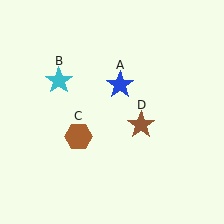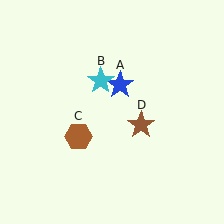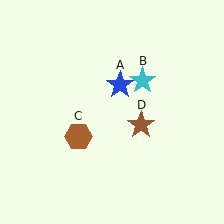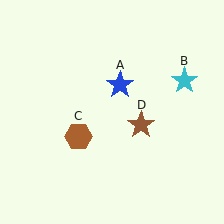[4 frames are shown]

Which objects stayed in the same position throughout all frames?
Blue star (object A) and brown hexagon (object C) and brown star (object D) remained stationary.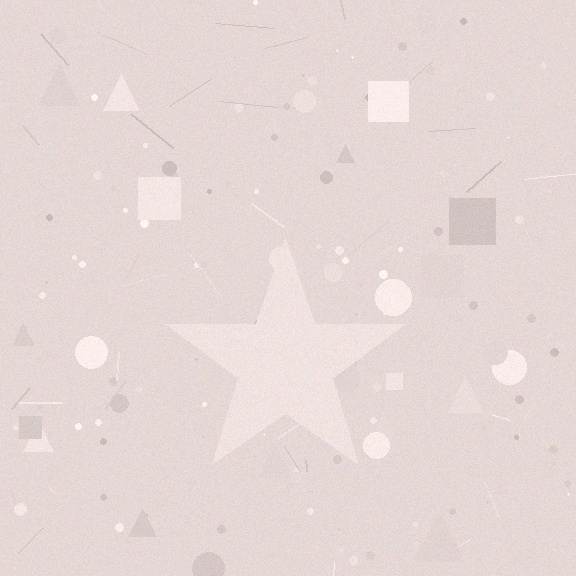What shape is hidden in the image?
A star is hidden in the image.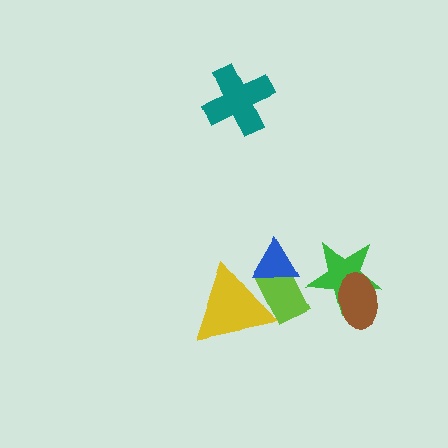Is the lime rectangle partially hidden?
Yes, it is partially covered by another shape.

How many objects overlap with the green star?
1 object overlaps with the green star.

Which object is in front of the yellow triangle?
The blue triangle is in front of the yellow triangle.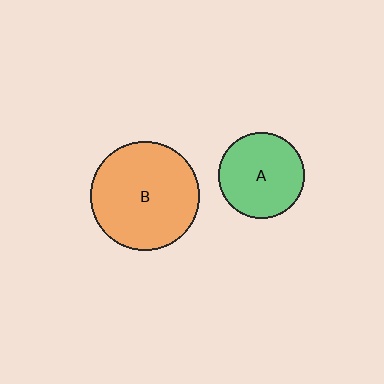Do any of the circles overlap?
No, none of the circles overlap.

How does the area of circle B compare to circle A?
Approximately 1.6 times.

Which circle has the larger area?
Circle B (orange).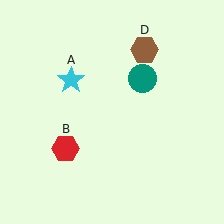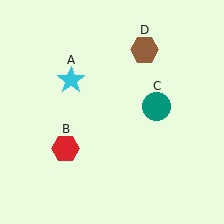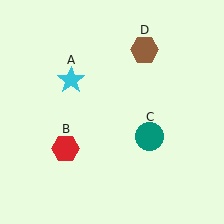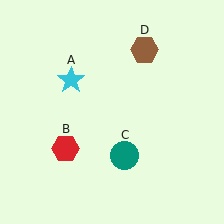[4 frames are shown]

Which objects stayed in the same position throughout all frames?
Cyan star (object A) and red hexagon (object B) and brown hexagon (object D) remained stationary.